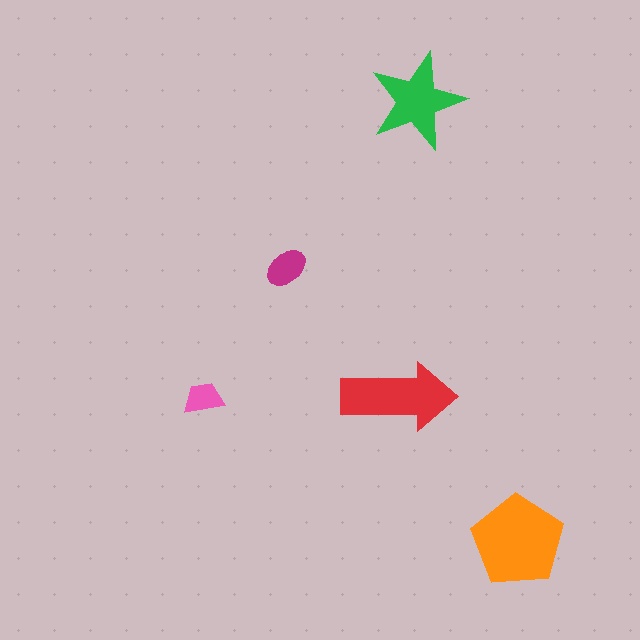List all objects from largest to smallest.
The orange pentagon, the red arrow, the green star, the magenta ellipse, the pink trapezoid.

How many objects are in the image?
There are 5 objects in the image.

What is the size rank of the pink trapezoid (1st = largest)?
5th.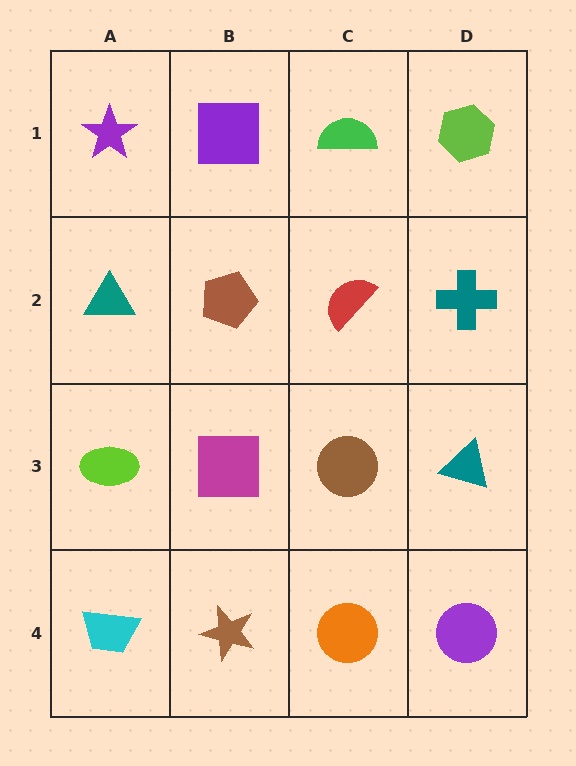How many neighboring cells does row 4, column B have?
3.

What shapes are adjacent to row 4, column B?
A magenta square (row 3, column B), a cyan trapezoid (row 4, column A), an orange circle (row 4, column C).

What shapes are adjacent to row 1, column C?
A red semicircle (row 2, column C), a purple square (row 1, column B), a lime hexagon (row 1, column D).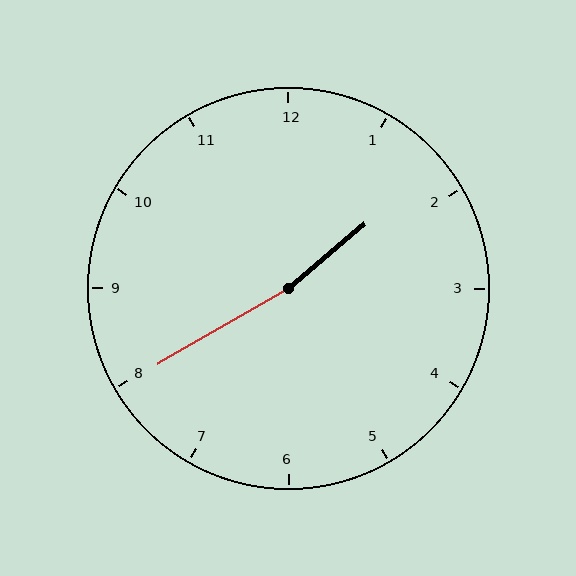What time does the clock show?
1:40.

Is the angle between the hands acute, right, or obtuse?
It is obtuse.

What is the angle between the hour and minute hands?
Approximately 170 degrees.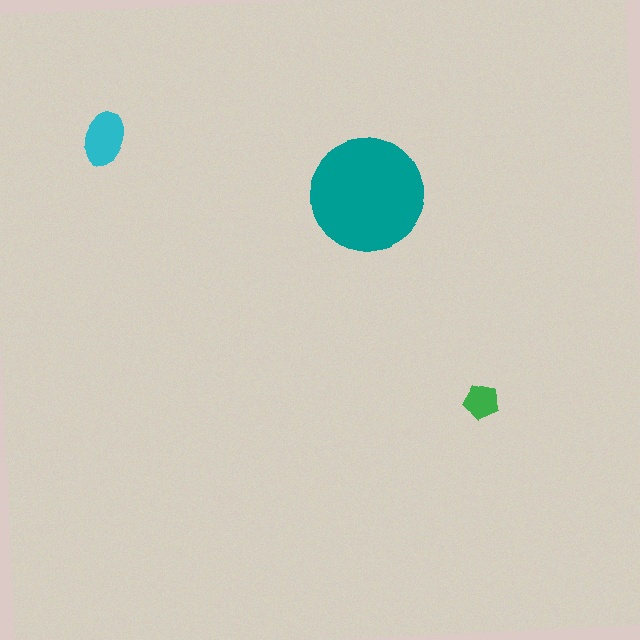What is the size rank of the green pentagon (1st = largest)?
3rd.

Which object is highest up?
The cyan ellipse is topmost.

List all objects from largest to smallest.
The teal circle, the cyan ellipse, the green pentagon.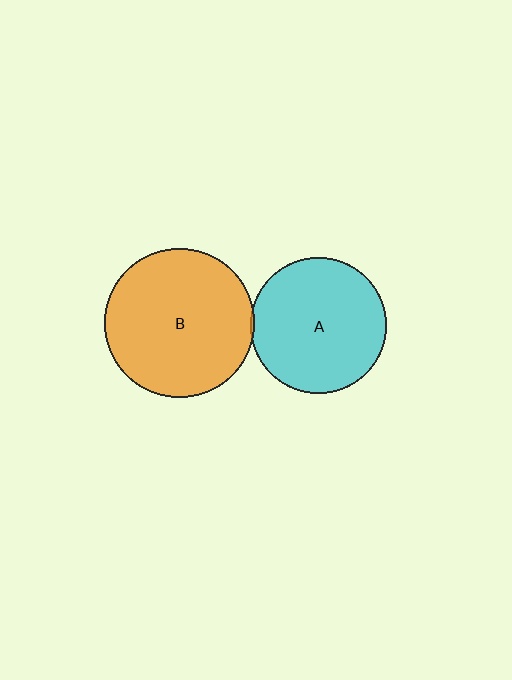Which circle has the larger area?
Circle B (orange).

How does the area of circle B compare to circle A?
Approximately 1.2 times.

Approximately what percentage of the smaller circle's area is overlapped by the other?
Approximately 5%.